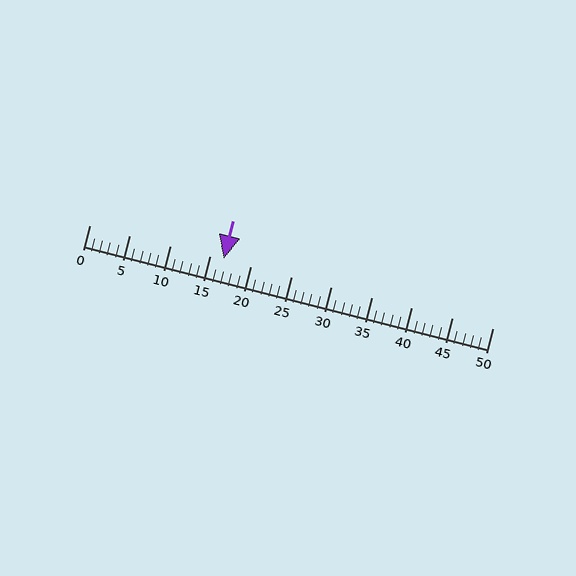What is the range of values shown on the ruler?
The ruler shows values from 0 to 50.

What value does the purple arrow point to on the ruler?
The purple arrow points to approximately 17.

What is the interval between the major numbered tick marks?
The major tick marks are spaced 5 units apart.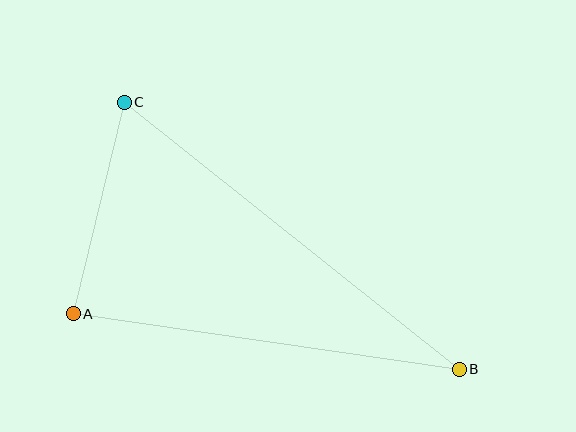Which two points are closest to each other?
Points A and C are closest to each other.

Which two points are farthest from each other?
Points B and C are farthest from each other.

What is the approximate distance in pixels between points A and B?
The distance between A and B is approximately 390 pixels.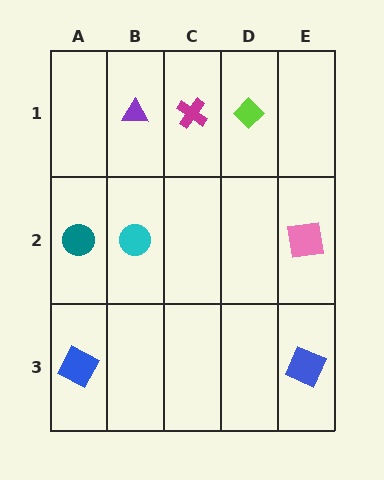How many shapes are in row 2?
3 shapes.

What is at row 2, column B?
A cyan circle.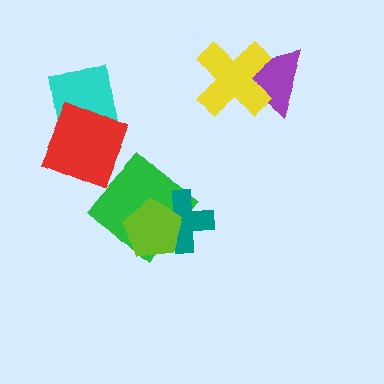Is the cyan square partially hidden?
Yes, it is partially covered by another shape.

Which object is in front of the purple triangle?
The yellow cross is in front of the purple triangle.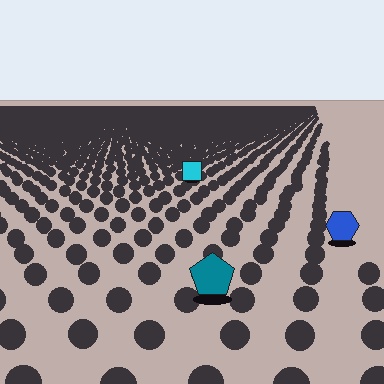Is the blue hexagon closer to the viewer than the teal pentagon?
No. The teal pentagon is closer — you can tell from the texture gradient: the ground texture is coarser near it.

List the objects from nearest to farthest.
From nearest to farthest: the teal pentagon, the blue hexagon, the cyan square.